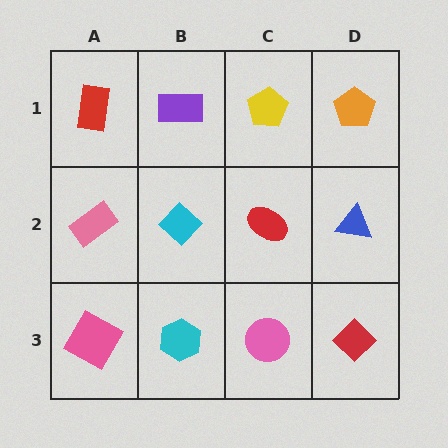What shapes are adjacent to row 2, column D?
An orange pentagon (row 1, column D), a red diamond (row 3, column D), a red ellipse (row 2, column C).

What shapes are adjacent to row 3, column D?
A blue triangle (row 2, column D), a pink circle (row 3, column C).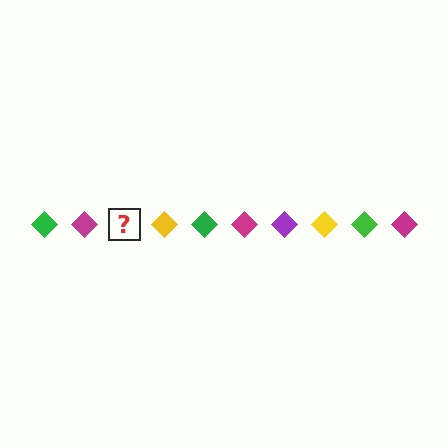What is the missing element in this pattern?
The missing element is a purple diamond.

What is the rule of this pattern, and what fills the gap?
The rule is that the pattern cycles through green, magenta, purple, yellow diamonds. The gap should be filled with a purple diamond.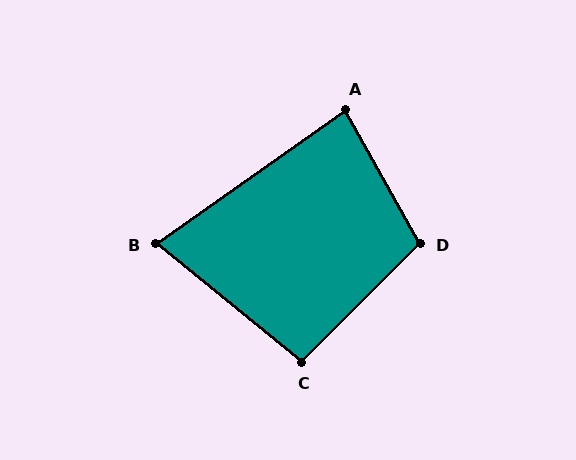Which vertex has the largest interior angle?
D, at approximately 106 degrees.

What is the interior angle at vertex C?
Approximately 96 degrees (obtuse).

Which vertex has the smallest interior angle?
B, at approximately 74 degrees.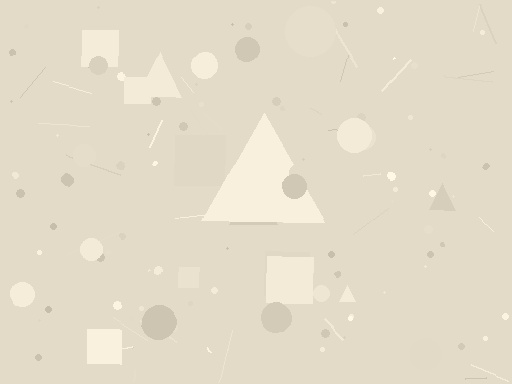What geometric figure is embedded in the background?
A triangle is embedded in the background.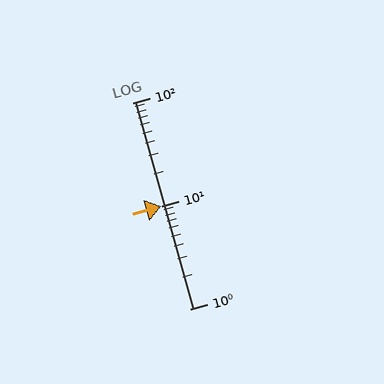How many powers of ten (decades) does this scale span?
The scale spans 2 decades, from 1 to 100.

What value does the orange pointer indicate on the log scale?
The pointer indicates approximately 10.